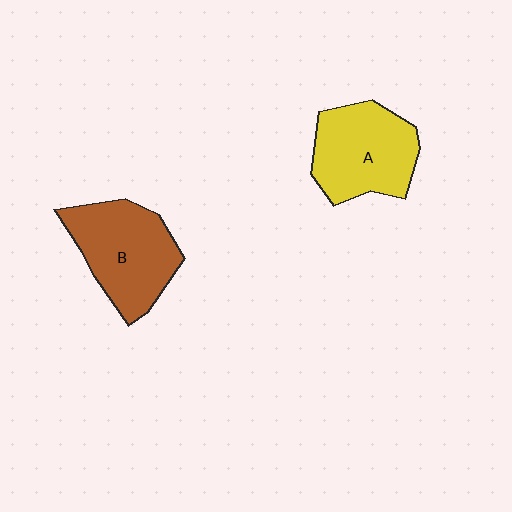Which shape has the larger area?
Shape B (brown).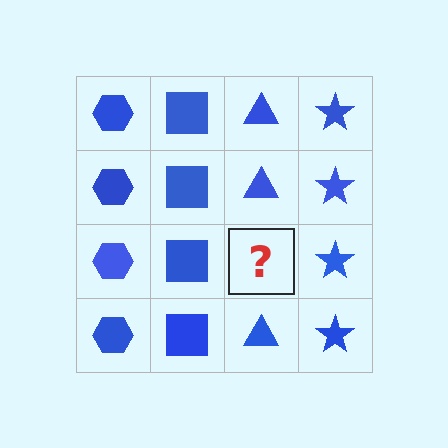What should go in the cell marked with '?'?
The missing cell should contain a blue triangle.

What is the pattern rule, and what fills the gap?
The rule is that each column has a consistent shape. The gap should be filled with a blue triangle.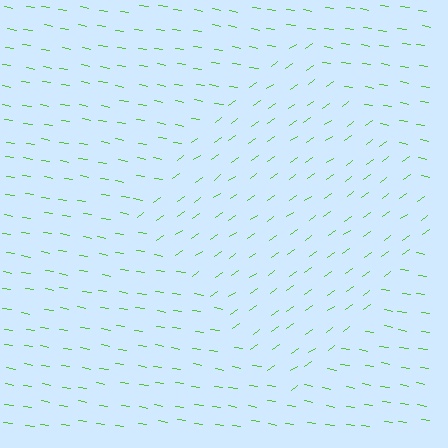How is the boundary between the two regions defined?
The boundary is defined purely by a change in line orientation (approximately 45 degrees difference). All lines are the same color and thickness.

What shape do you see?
I see a diamond.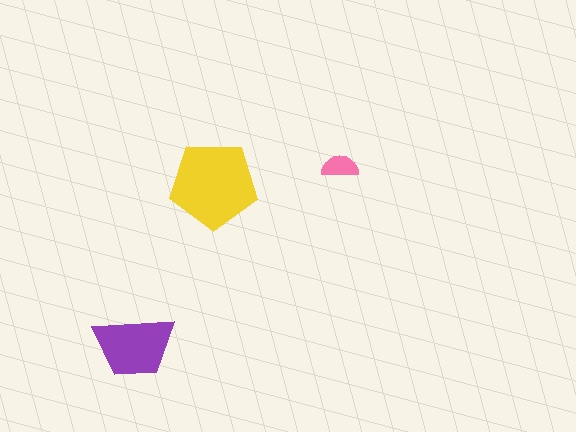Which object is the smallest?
The pink semicircle.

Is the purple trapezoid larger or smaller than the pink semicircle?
Larger.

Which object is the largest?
The yellow pentagon.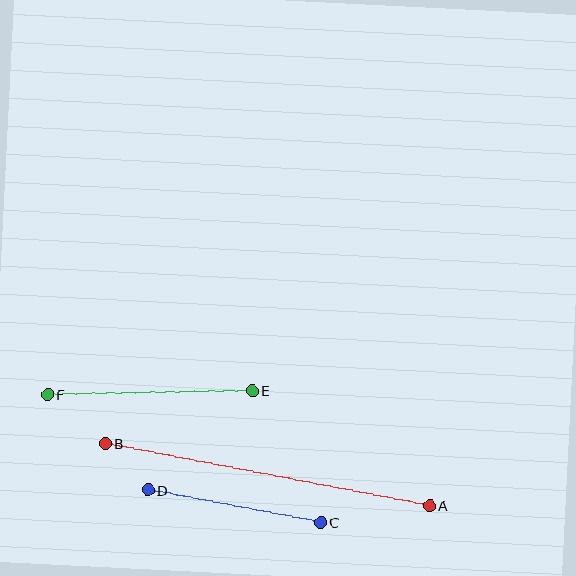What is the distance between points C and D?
The distance is approximately 176 pixels.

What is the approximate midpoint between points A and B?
The midpoint is at approximately (268, 475) pixels.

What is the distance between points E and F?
The distance is approximately 204 pixels.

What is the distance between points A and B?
The distance is approximately 330 pixels.